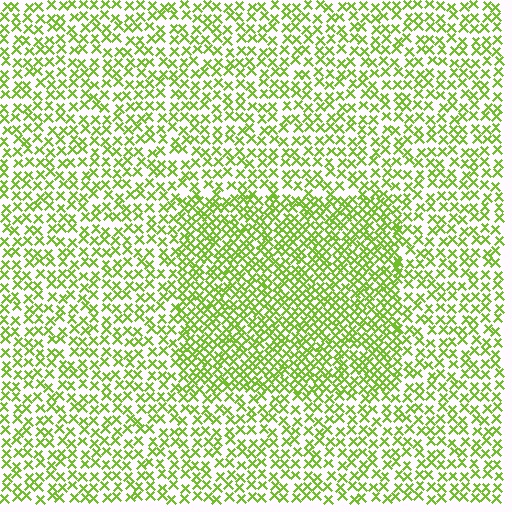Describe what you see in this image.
The image contains small lime elements arranged at two different densities. A rectangle-shaped region is visible where the elements are more densely packed than the surrounding area.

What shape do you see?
I see a rectangle.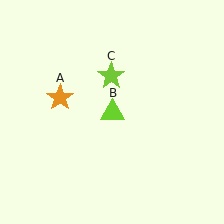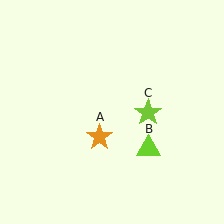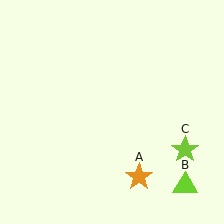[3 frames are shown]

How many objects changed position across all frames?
3 objects changed position: orange star (object A), lime triangle (object B), lime star (object C).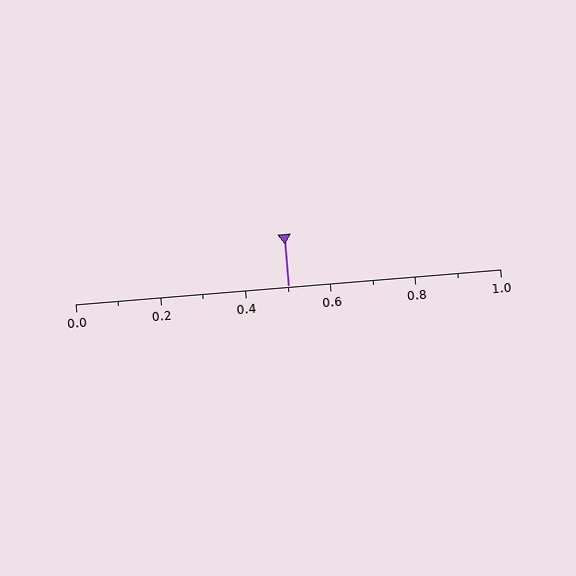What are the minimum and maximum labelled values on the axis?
The axis runs from 0.0 to 1.0.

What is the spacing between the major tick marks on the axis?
The major ticks are spaced 0.2 apart.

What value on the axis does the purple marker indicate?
The marker indicates approximately 0.5.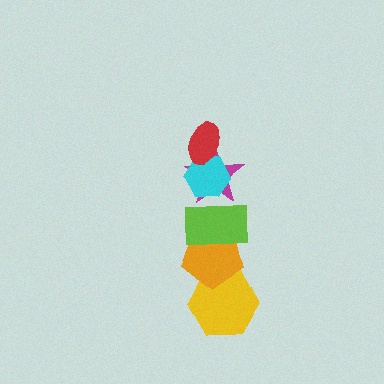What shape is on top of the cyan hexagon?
The red ellipse is on top of the cyan hexagon.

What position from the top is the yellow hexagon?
The yellow hexagon is 6th from the top.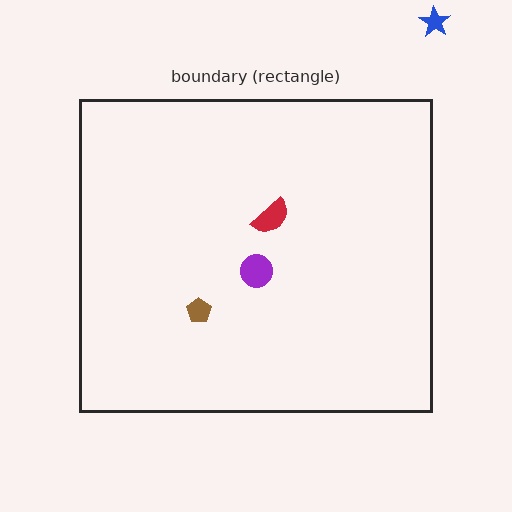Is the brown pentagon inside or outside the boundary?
Inside.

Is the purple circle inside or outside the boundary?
Inside.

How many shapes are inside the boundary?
3 inside, 1 outside.